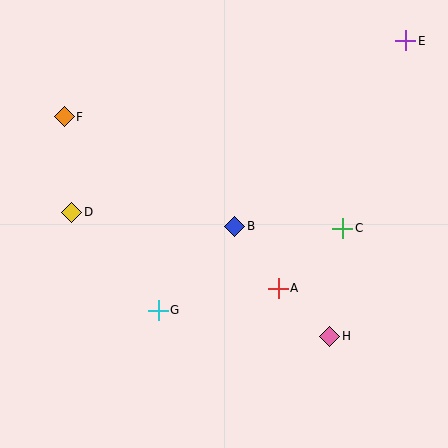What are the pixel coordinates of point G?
Point G is at (158, 310).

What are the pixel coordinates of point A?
Point A is at (278, 288).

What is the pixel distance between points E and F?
The distance between E and F is 350 pixels.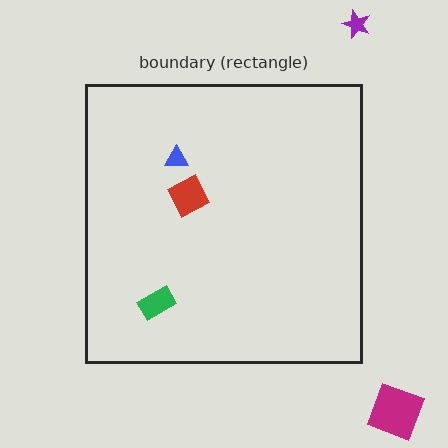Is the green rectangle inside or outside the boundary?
Inside.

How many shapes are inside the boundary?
3 inside, 2 outside.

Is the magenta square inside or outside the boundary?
Outside.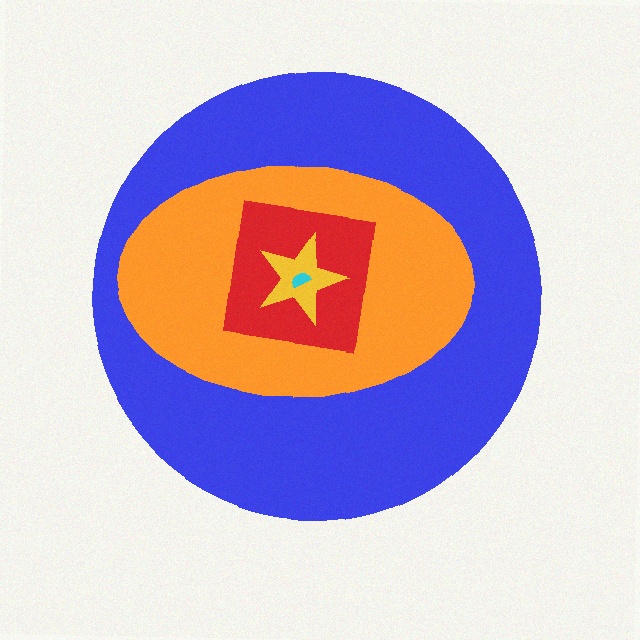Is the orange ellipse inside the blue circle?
Yes.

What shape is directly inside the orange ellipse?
The red square.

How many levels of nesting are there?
5.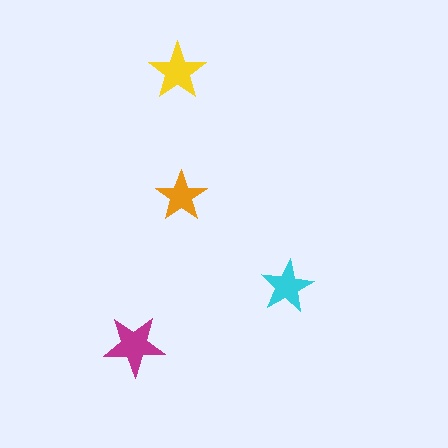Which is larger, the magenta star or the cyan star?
The magenta one.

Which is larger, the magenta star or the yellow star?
The magenta one.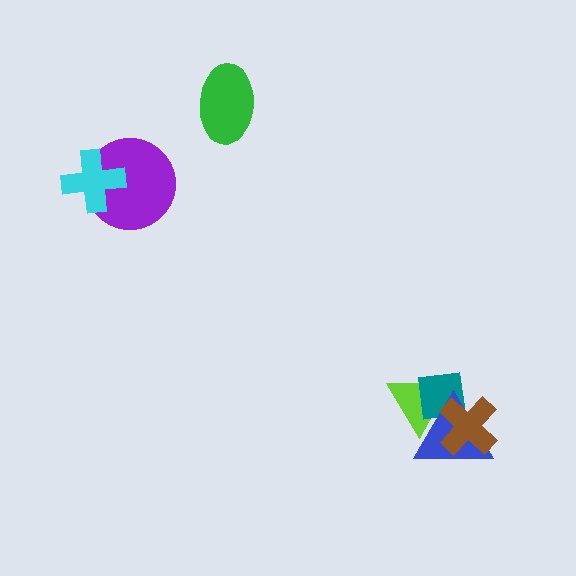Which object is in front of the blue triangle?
The brown cross is in front of the blue triangle.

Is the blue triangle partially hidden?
Yes, it is partially covered by another shape.